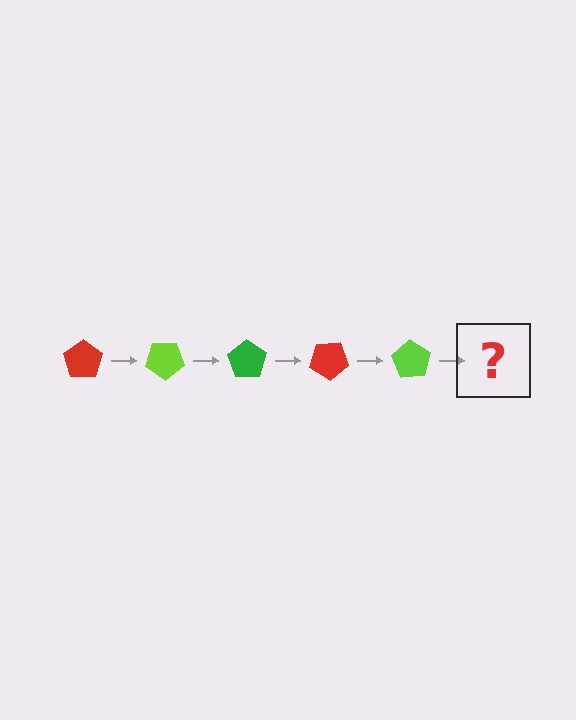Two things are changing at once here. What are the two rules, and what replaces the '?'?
The two rules are that it rotates 35 degrees each step and the color cycles through red, lime, and green. The '?' should be a green pentagon, rotated 175 degrees from the start.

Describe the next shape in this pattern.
It should be a green pentagon, rotated 175 degrees from the start.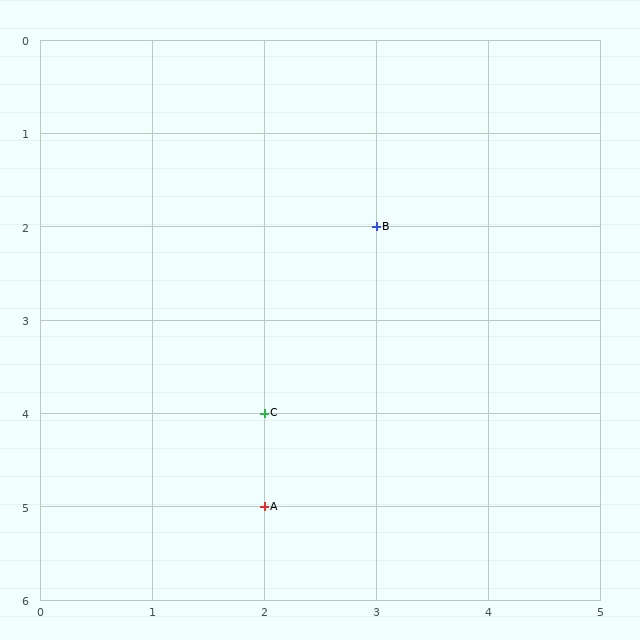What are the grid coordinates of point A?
Point A is at grid coordinates (2, 5).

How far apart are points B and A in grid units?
Points B and A are 1 column and 3 rows apart (about 3.2 grid units diagonally).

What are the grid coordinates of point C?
Point C is at grid coordinates (2, 4).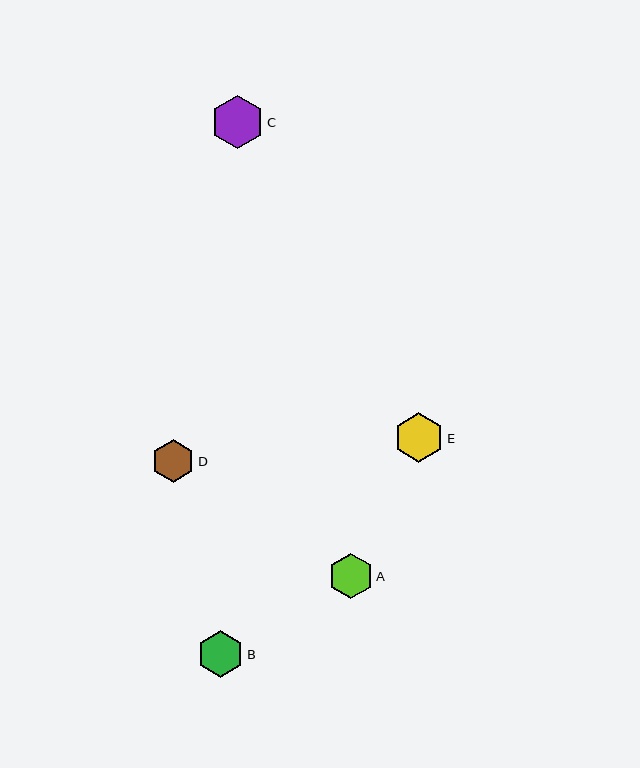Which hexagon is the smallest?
Hexagon D is the smallest with a size of approximately 43 pixels.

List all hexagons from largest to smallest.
From largest to smallest: C, E, B, A, D.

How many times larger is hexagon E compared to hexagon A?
Hexagon E is approximately 1.1 times the size of hexagon A.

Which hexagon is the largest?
Hexagon C is the largest with a size of approximately 53 pixels.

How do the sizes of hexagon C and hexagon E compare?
Hexagon C and hexagon E are approximately the same size.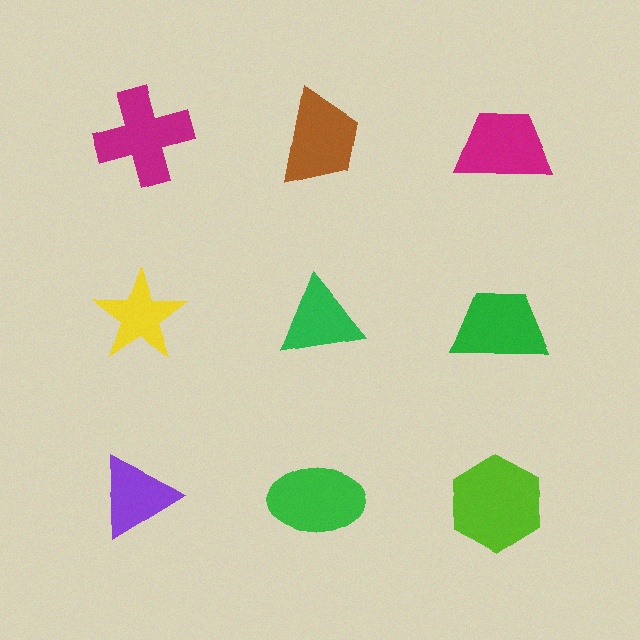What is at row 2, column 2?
A green triangle.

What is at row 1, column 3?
A magenta trapezoid.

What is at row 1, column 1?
A magenta cross.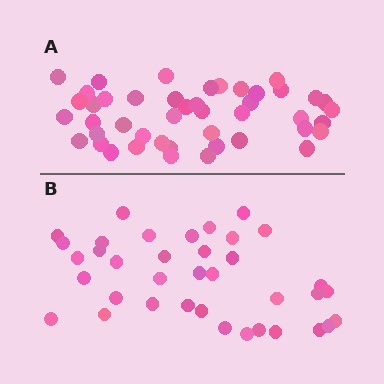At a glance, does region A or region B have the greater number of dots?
Region A (the top region) has more dots.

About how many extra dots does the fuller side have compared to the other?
Region A has roughly 8 or so more dots than region B.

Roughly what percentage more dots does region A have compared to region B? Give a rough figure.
About 20% more.